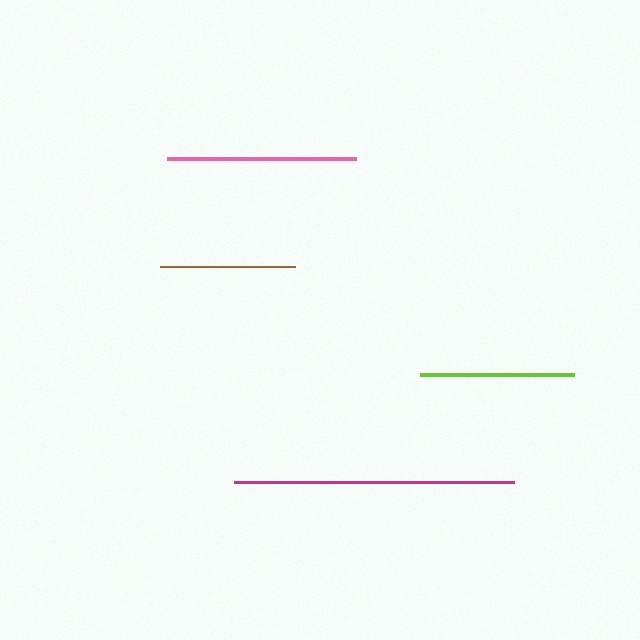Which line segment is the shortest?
The brown line is the shortest at approximately 134 pixels.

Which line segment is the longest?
The magenta line is the longest at approximately 280 pixels.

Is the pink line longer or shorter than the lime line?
The pink line is longer than the lime line.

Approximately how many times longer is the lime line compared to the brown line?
The lime line is approximately 1.1 times the length of the brown line.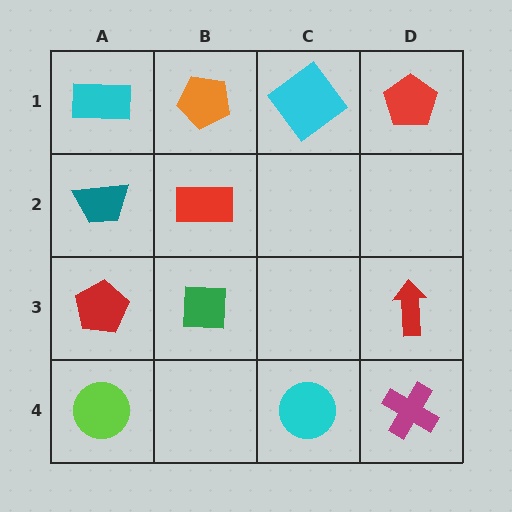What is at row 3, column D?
A red arrow.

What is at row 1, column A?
A cyan rectangle.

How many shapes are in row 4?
3 shapes.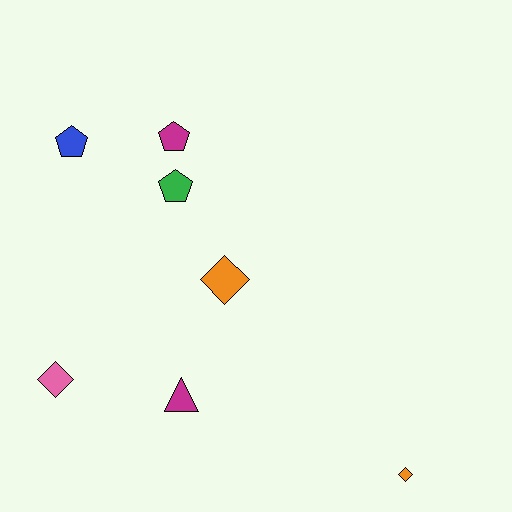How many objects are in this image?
There are 7 objects.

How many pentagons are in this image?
There are 3 pentagons.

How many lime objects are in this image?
There are no lime objects.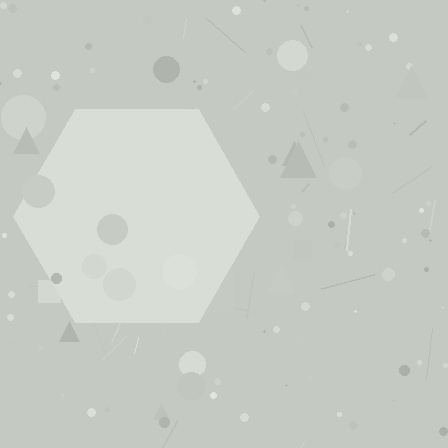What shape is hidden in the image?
A hexagon is hidden in the image.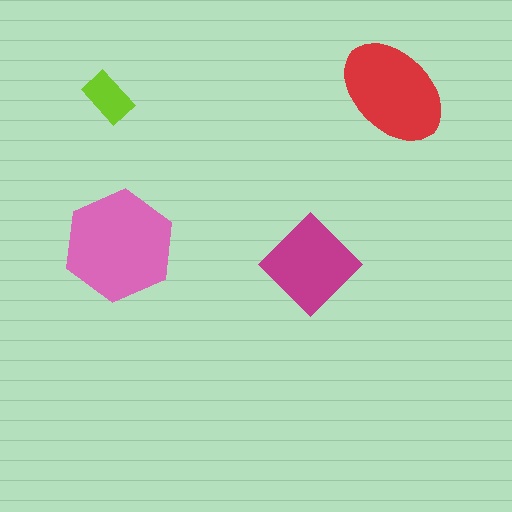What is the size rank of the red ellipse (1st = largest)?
2nd.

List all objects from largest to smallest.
The pink hexagon, the red ellipse, the magenta diamond, the lime rectangle.